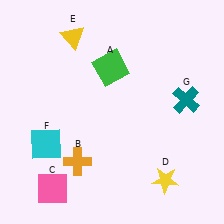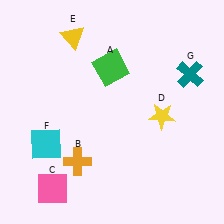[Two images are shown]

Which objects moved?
The objects that moved are: the yellow star (D), the teal cross (G).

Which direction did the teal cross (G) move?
The teal cross (G) moved up.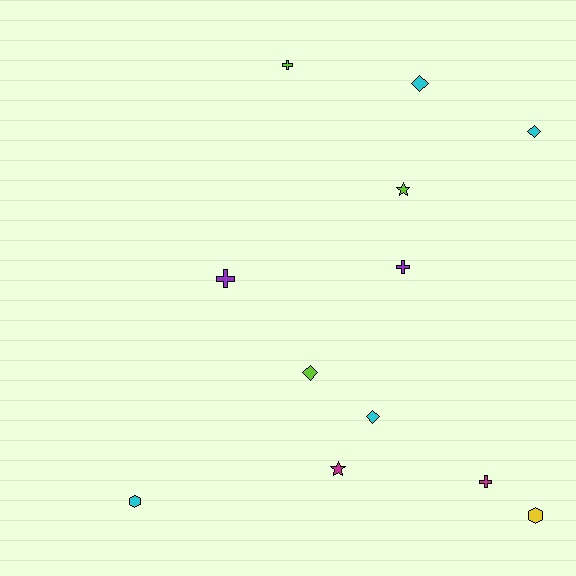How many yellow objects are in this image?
There is 1 yellow object.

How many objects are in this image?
There are 12 objects.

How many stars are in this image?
There are 2 stars.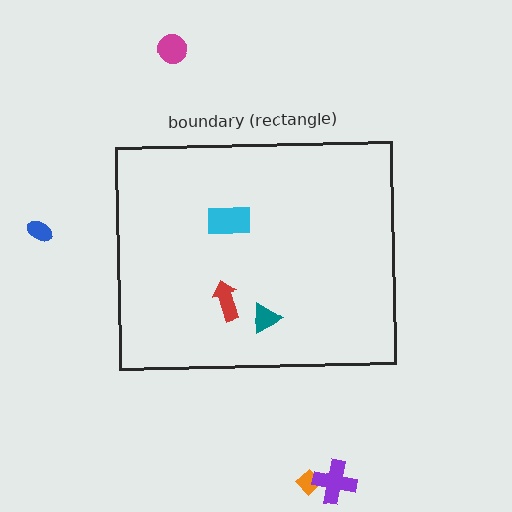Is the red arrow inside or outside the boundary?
Inside.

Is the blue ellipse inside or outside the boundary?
Outside.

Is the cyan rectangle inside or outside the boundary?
Inside.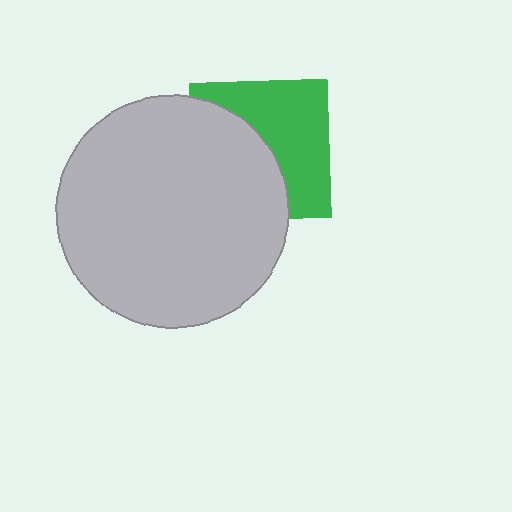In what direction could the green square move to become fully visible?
The green square could move right. That would shift it out from behind the light gray circle entirely.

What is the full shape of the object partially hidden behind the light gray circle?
The partially hidden object is a green square.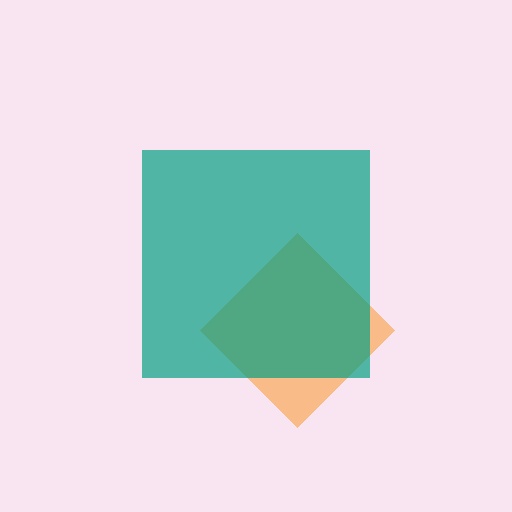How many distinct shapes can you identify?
There are 2 distinct shapes: an orange diamond, a teal square.